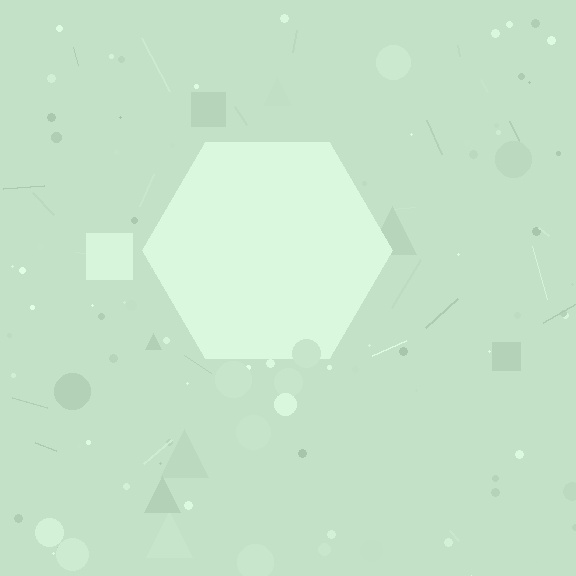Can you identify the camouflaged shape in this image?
The camouflaged shape is a hexagon.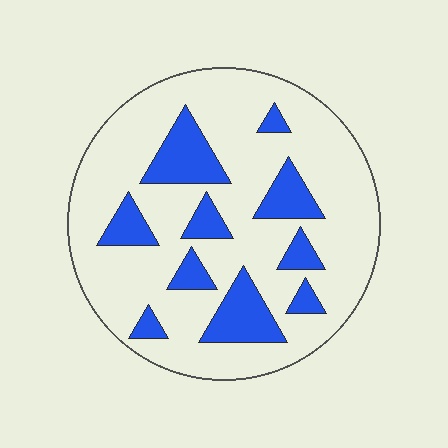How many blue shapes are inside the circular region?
10.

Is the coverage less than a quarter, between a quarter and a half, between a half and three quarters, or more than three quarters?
Less than a quarter.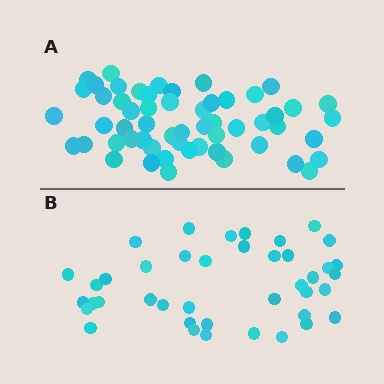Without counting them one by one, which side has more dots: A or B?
Region A (the top region) has more dots.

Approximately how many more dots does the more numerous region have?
Region A has approximately 15 more dots than region B.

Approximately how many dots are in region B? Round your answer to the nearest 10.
About 40 dots. (The exact count is 41, which rounds to 40.)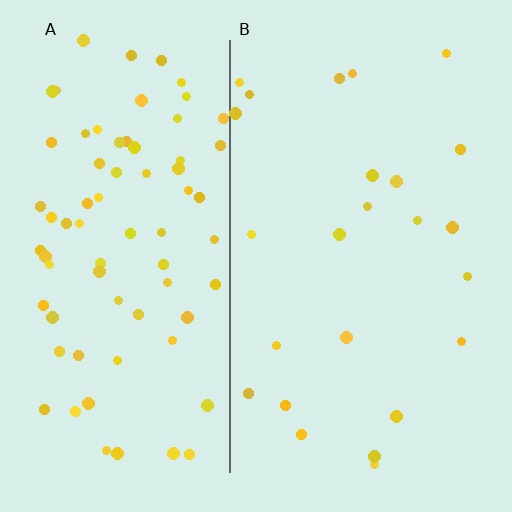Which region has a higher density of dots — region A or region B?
A (the left).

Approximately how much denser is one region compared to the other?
Approximately 3.1× — region A over region B.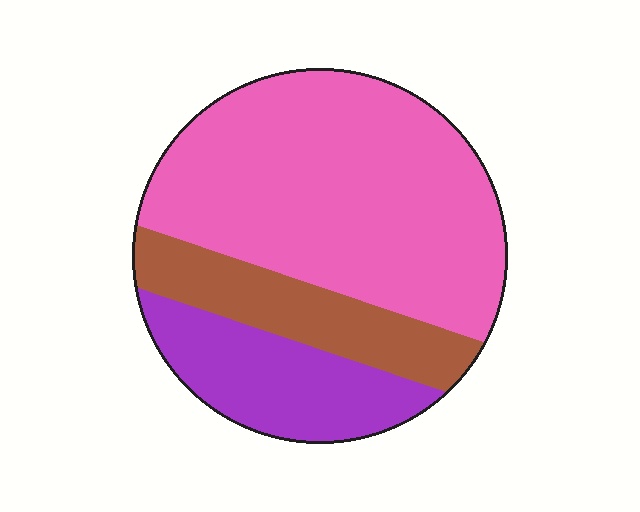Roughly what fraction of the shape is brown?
Brown covers around 20% of the shape.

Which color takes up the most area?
Pink, at roughly 60%.